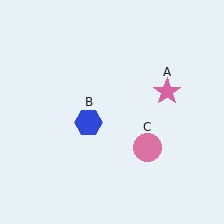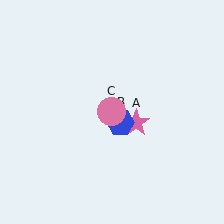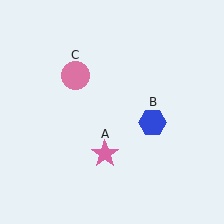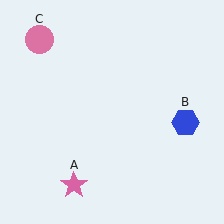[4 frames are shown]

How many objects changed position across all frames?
3 objects changed position: pink star (object A), blue hexagon (object B), pink circle (object C).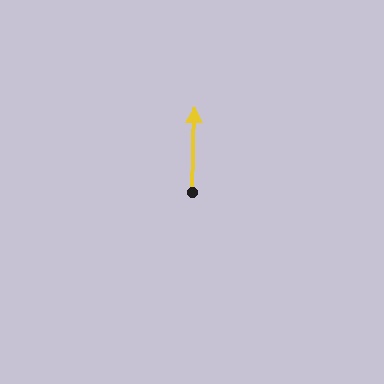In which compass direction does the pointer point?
North.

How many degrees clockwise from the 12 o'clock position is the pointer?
Approximately 1 degrees.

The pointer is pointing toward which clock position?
Roughly 12 o'clock.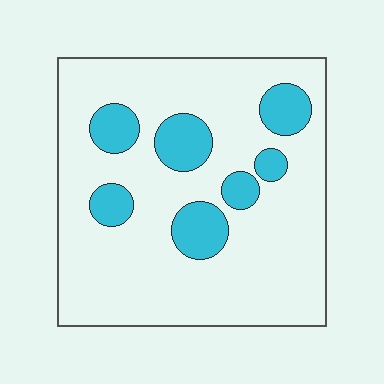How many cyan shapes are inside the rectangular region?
7.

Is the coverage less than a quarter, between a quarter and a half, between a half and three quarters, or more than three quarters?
Less than a quarter.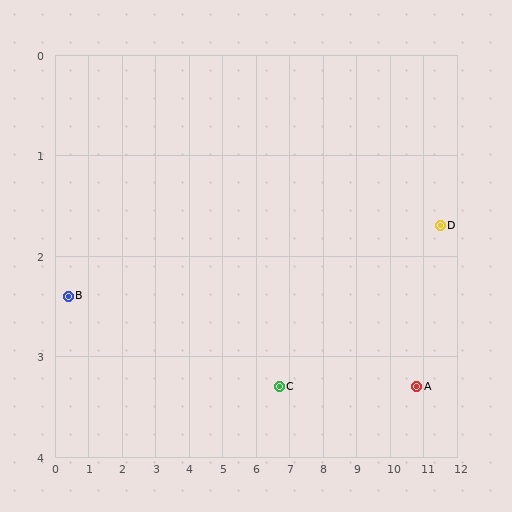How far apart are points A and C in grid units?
Points A and C are about 4.1 grid units apart.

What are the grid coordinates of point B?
Point B is at approximately (0.4, 2.4).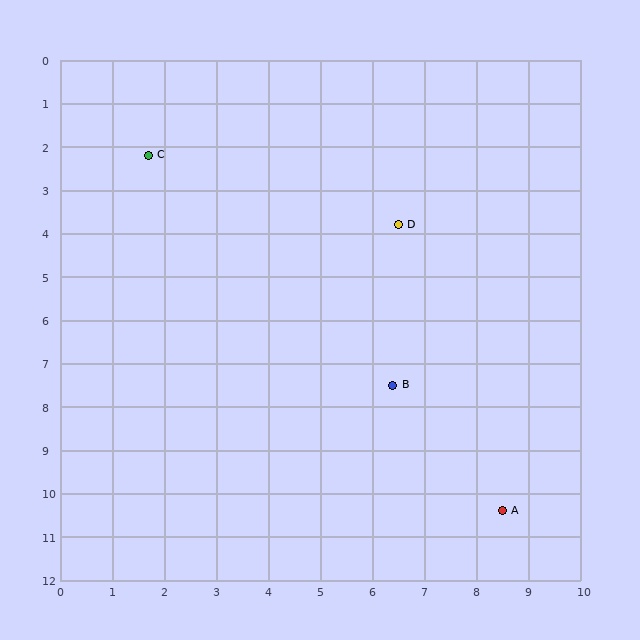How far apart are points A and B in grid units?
Points A and B are about 3.6 grid units apart.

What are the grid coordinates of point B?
Point B is at approximately (6.4, 7.5).